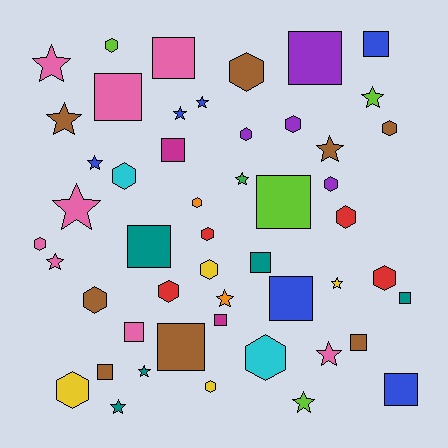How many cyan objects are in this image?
There are 2 cyan objects.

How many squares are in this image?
There are 16 squares.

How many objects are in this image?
There are 50 objects.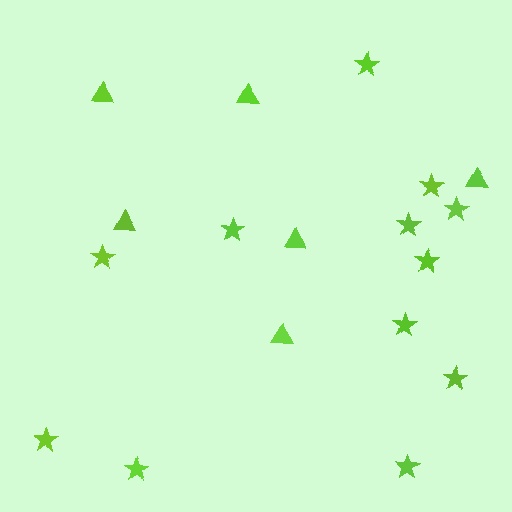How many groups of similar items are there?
There are 2 groups: one group of stars (12) and one group of triangles (6).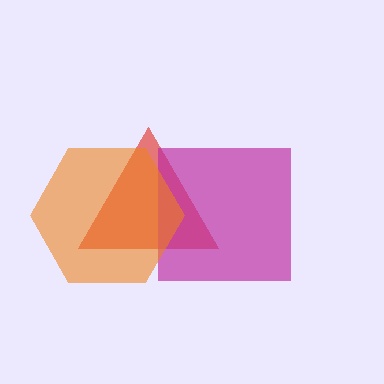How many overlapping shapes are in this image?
There are 3 overlapping shapes in the image.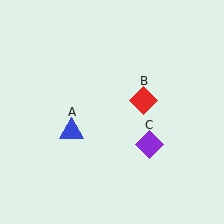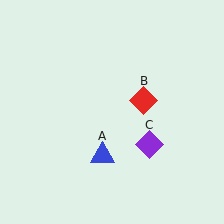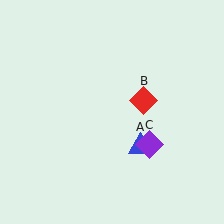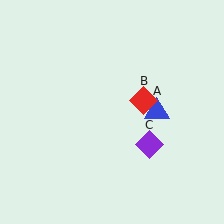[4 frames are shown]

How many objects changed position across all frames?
1 object changed position: blue triangle (object A).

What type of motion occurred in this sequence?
The blue triangle (object A) rotated counterclockwise around the center of the scene.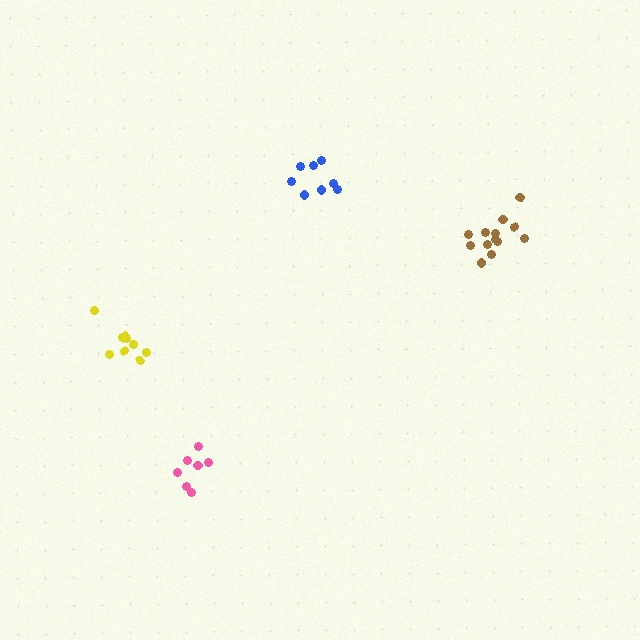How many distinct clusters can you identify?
There are 4 distinct clusters.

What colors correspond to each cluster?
The clusters are colored: pink, brown, yellow, blue.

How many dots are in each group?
Group 1: 7 dots, Group 2: 13 dots, Group 3: 9 dots, Group 4: 8 dots (37 total).